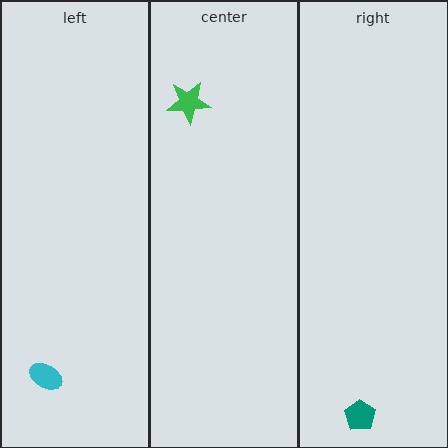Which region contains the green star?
The center region.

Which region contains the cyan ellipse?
The left region.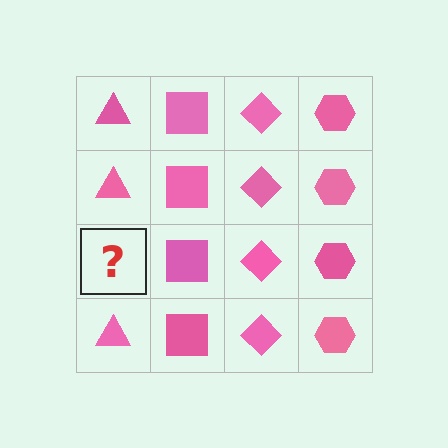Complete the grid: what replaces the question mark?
The question mark should be replaced with a pink triangle.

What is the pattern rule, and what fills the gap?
The rule is that each column has a consistent shape. The gap should be filled with a pink triangle.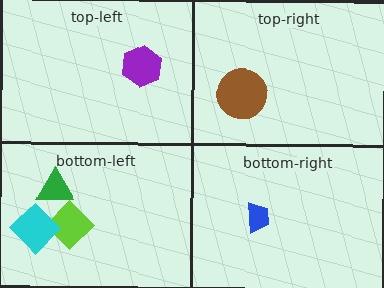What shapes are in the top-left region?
The purple hexagon.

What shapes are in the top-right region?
The brown circle.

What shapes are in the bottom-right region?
The blue trapezoid.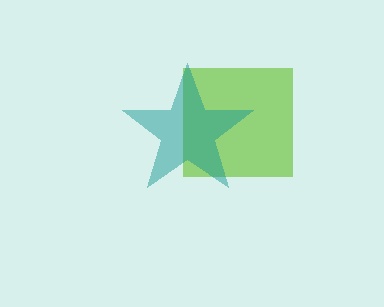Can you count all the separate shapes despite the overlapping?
Yes, there are 2 separate shapes.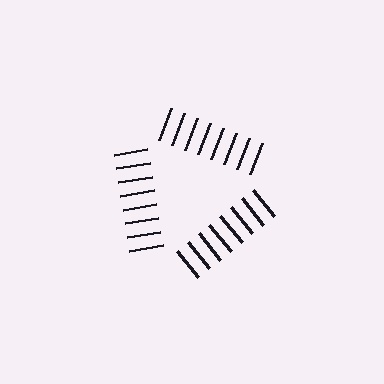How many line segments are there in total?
24 — 8 along each of the 3 edges.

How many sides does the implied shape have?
3 sides — the line-ends trace a triangle.